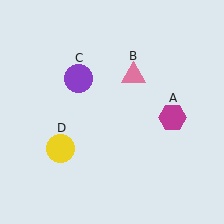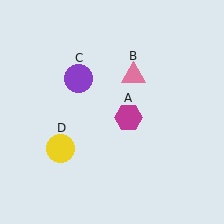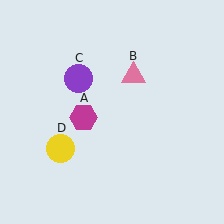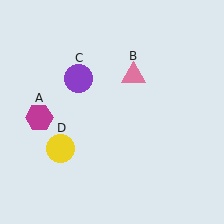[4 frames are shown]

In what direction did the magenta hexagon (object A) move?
The magenta hexagon (object A) moved left.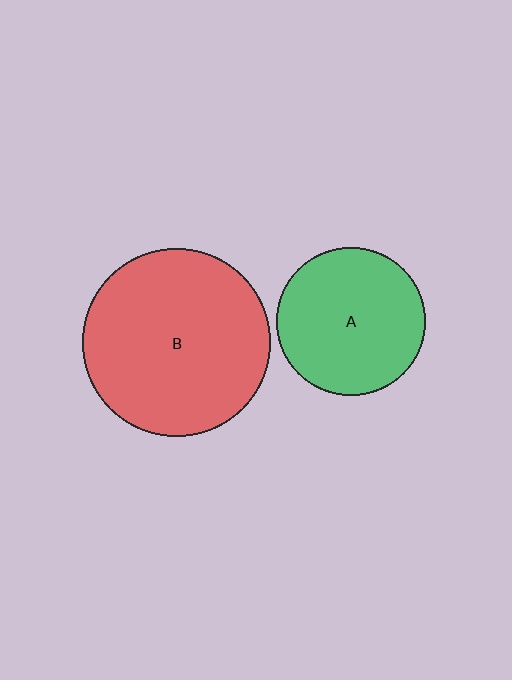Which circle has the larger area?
Circle B (red).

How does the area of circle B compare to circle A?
Approximately 1.6 times.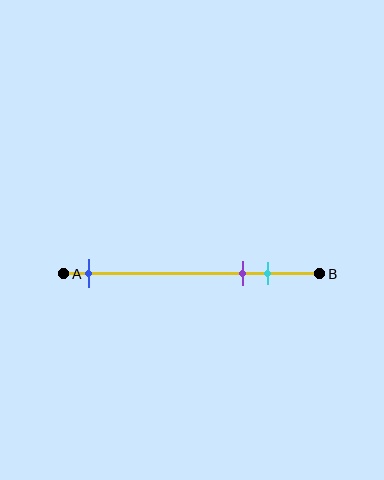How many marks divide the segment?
There are 3 marks dividing the segment.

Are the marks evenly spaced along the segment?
No, the marks are not evenly spaced.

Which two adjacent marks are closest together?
The purple and cyan marks are the closest adjacent pair.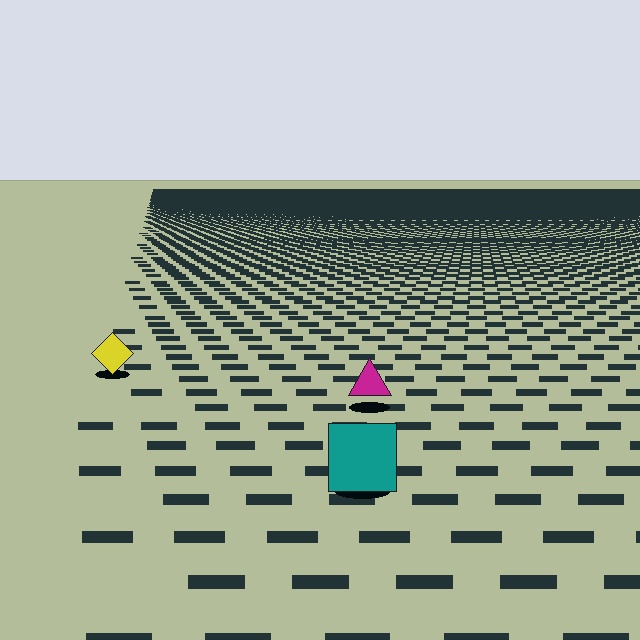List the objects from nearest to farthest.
From nearest to farthest: the teal square, the magenta triangle, the yellow diamond.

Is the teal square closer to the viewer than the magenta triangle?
Yes. The teal square is closer — you can tell from the texture gradient: the ground texture is coarser near it.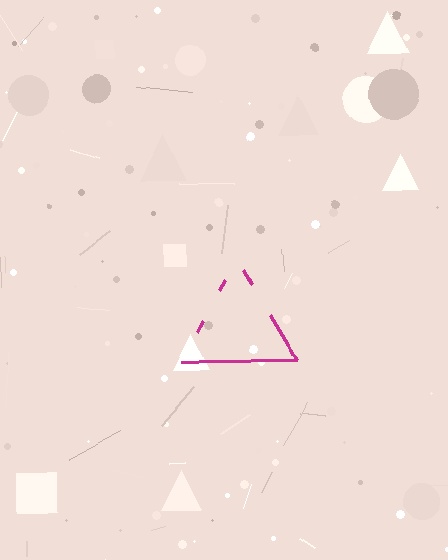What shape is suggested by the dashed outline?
The dashed outline suggests a triangle.